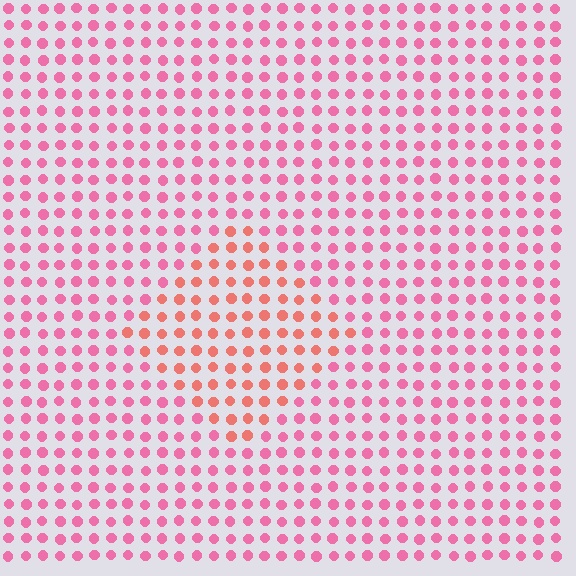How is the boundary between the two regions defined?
The boundary is defined purely by a slight shift in hue (about 32 degrees). Spacing, size, and orientation are identical on both sides.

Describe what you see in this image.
The image is filled with small pink elements in a uniform arrangement. A diamond-shaped region is visible where the elements are tinted to a slightly different hue, forming a subtle color boundary.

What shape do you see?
I see a diamond.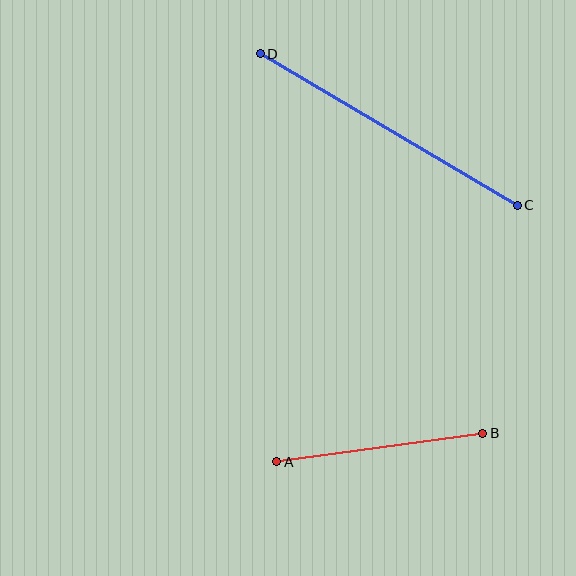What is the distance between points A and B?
The distance is approximately 208 pixels.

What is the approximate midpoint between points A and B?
The midpoint is at approximately (380, 447) pixels.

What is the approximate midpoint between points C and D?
The midpoint is at approximately (389, 130) pixels.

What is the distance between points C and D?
The distance is approximately 298 pixels.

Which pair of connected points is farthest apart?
Points C and D are farthest apart.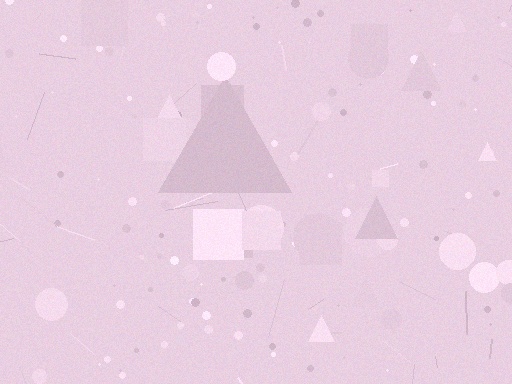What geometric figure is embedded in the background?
A triangle is embedded in the background.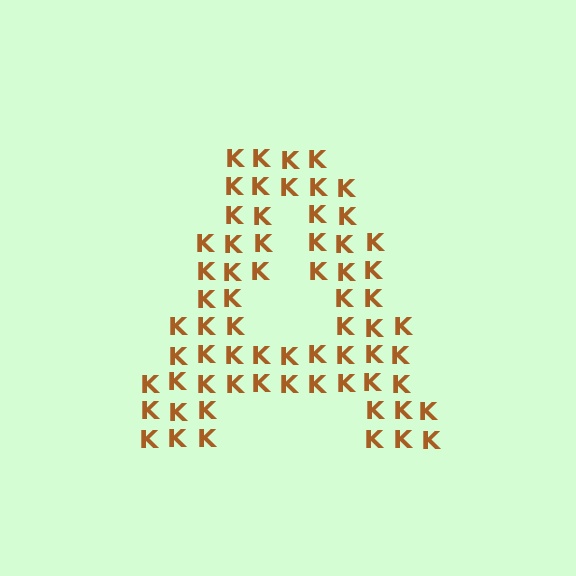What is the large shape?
The large shape is the letter A.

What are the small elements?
The small elements are letter K's.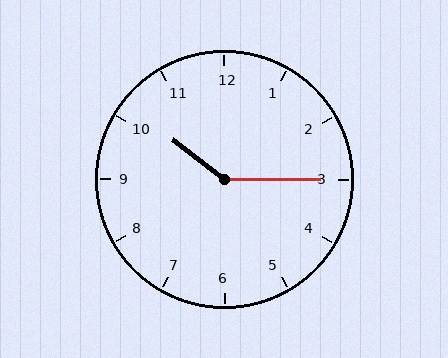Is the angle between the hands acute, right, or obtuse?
It is obtuse.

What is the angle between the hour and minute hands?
Approximately 142 degrees.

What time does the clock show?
10:15.